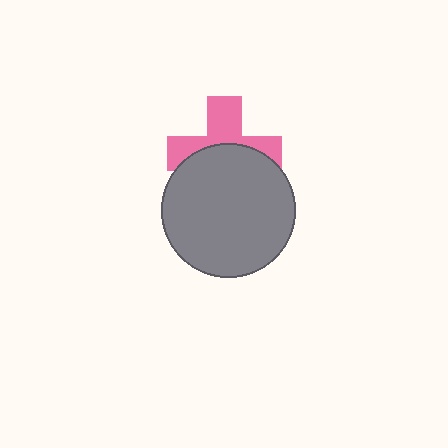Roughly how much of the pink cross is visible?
About half of it is visible (roughly 48%).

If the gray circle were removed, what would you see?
You would see the complete pink cross.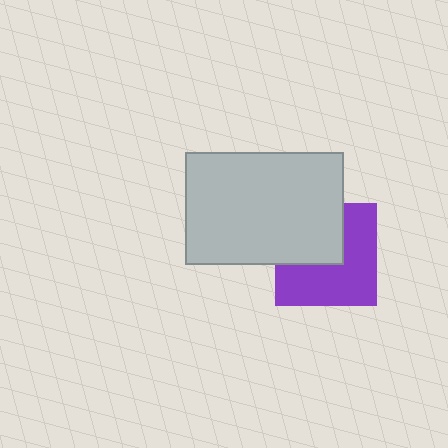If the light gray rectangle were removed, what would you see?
You would see the complete purple square.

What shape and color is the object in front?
The object in front is a light gray rectangle.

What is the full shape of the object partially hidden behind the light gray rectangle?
The partially hidden object is a purple square.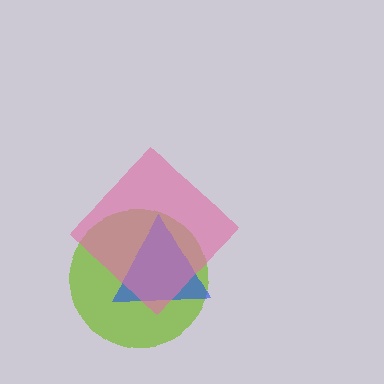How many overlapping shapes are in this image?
There are 3 overlapping shapes in the image.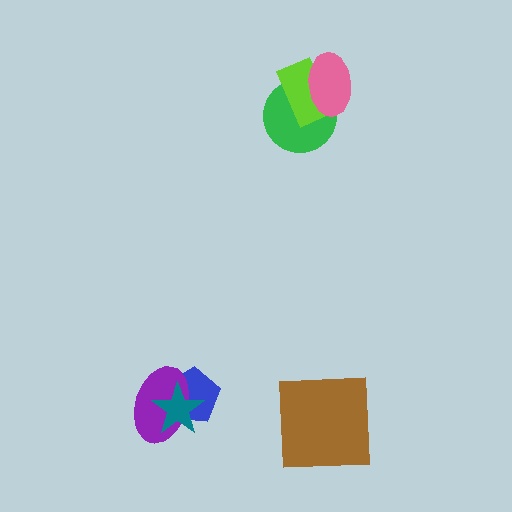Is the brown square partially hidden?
No, no other shape covers it.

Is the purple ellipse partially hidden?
Yes, it is partially covered by another shape.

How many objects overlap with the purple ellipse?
2 objects overlap with the purple ellipse.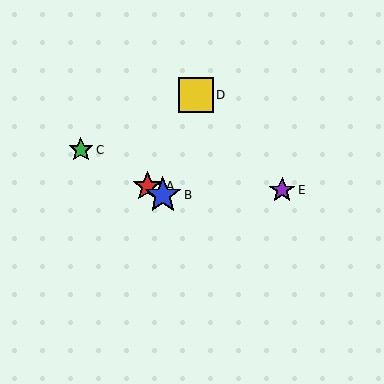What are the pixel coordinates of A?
Object A is at (147, 187).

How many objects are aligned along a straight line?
3 objects (A, B, C) are aligned along a straight line.